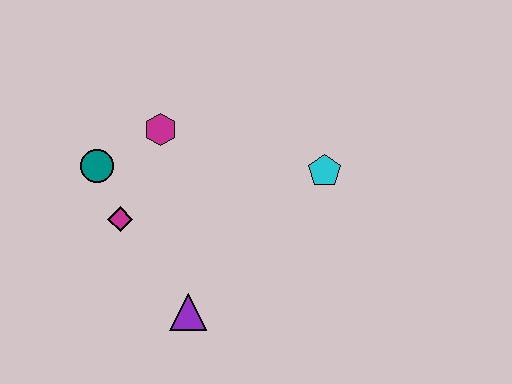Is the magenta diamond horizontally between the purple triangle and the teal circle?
Yes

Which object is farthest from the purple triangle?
The cyan pentagon is farthest from the purple triangle.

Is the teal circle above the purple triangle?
Yes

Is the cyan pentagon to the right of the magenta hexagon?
Yes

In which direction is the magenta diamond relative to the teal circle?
The magenta diamond is below the teal circle.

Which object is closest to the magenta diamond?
The teal circle is closest to the magenta diamond.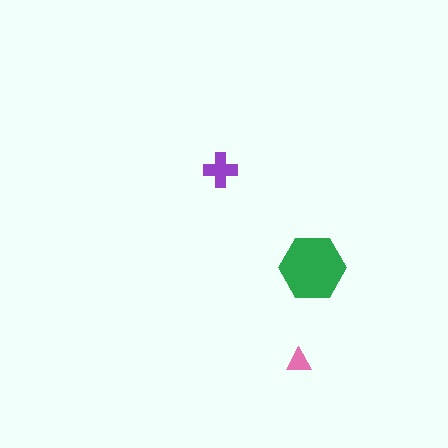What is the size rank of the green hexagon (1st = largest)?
1st.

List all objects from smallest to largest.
The pink triangle, the purple cross, the green hexagon.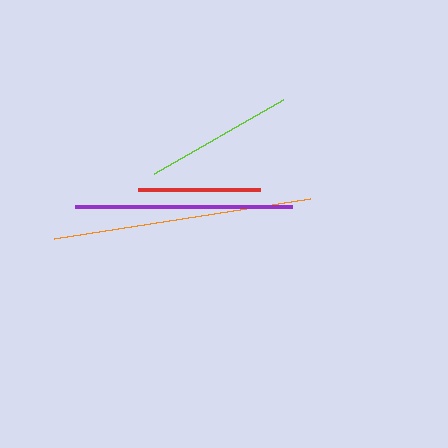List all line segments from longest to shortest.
From longest to shortest: orange, purple, lime, red.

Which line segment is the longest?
The orange line is the longest at approximately 260 pixels.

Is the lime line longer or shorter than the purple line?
The purple line is longer than the lime line.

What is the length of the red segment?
The red segment is approximately 122 pixels long.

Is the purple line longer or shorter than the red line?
The purple line is longer than the red line.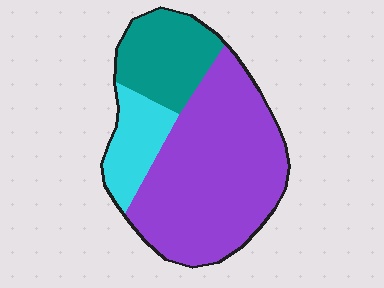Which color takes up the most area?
Purple, at roughly 65%.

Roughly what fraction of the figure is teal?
Teal takes up less than a quarter of the figure.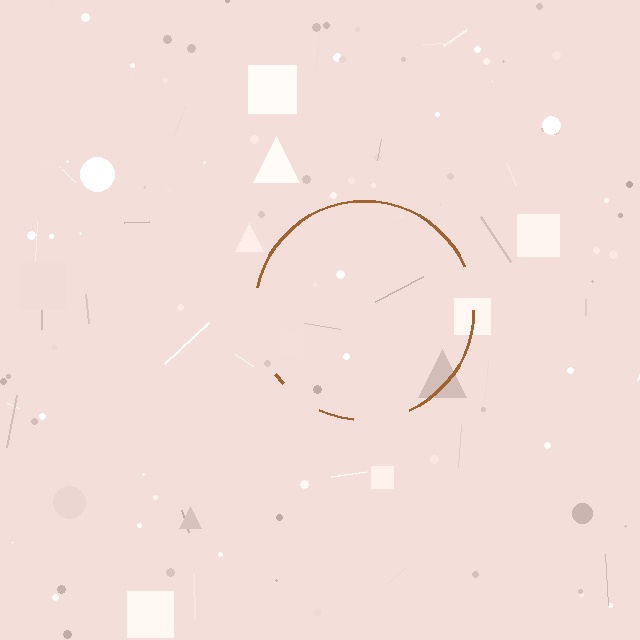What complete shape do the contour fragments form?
The contour fragments form a circle.